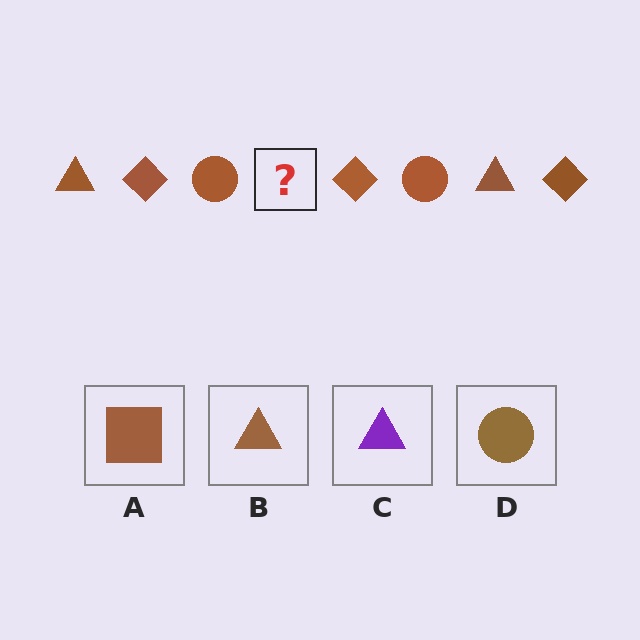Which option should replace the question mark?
Option B.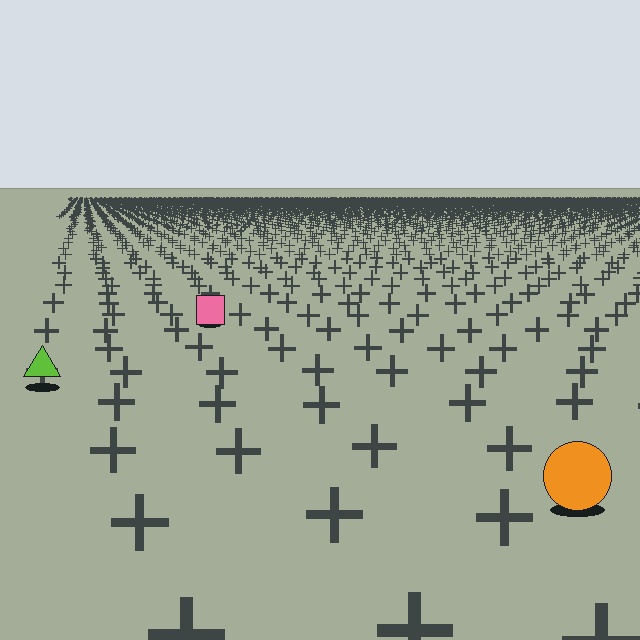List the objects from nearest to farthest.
From nearest to farthest: the orange circle, the lime triangle, the pink square.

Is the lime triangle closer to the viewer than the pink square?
Yes. The lime triangle is closer — you can tell from the texture gradient: the ground texture is coarser near it.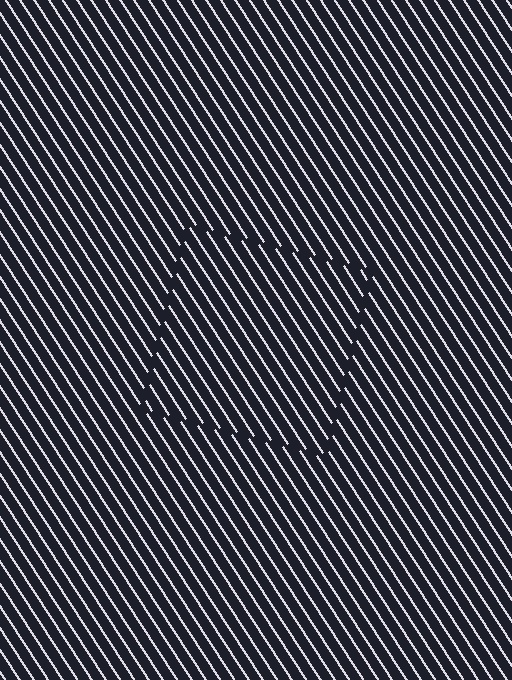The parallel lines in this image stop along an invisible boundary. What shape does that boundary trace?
An illusory square. The interior of the shape contains the same grating, shifted by half a period — the contour is defined by the phase discontinuity where line-ends from the inner and outer gratings abut.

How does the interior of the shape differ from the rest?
The interior of the shape contains the same grating, shifted by half a period — the contour is defined by the phase discontinuity where line-ends from the inner and outer gratings abut.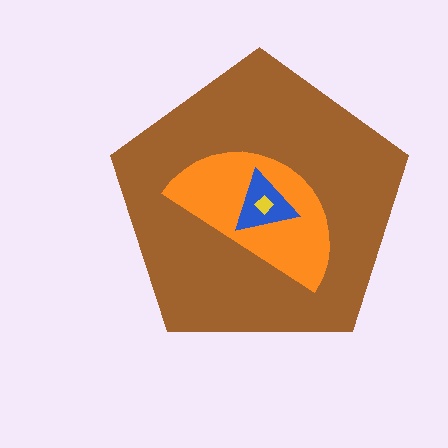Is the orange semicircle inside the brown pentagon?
Yes.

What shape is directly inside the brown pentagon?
The orange semicircle.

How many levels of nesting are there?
4.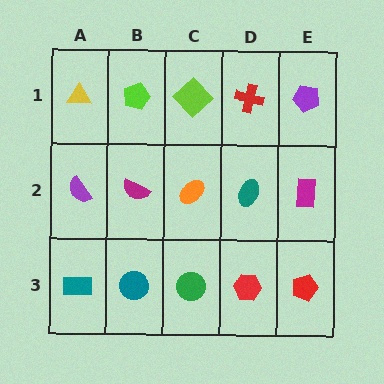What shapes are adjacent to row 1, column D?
A teal ellipse (row 2, column D), a lime diamond (row 1, column C), a purple pentagon (row 1, column E).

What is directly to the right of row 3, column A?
A teal circle.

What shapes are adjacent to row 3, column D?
A teal ellipse (row 2, column D), a green circle (row 3, column C), a red pentagon (row 3, column E).